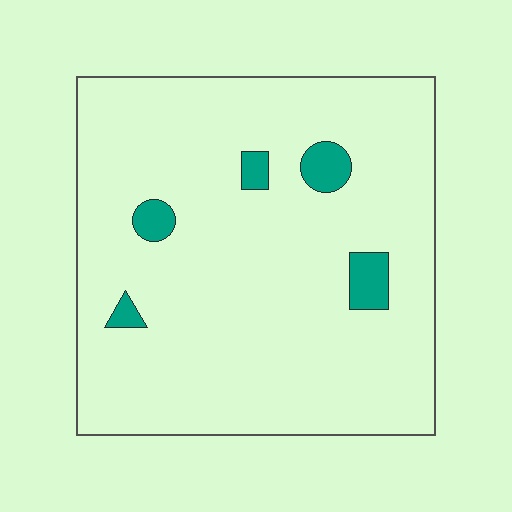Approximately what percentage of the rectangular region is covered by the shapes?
Approximately 5%.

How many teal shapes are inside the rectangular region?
5.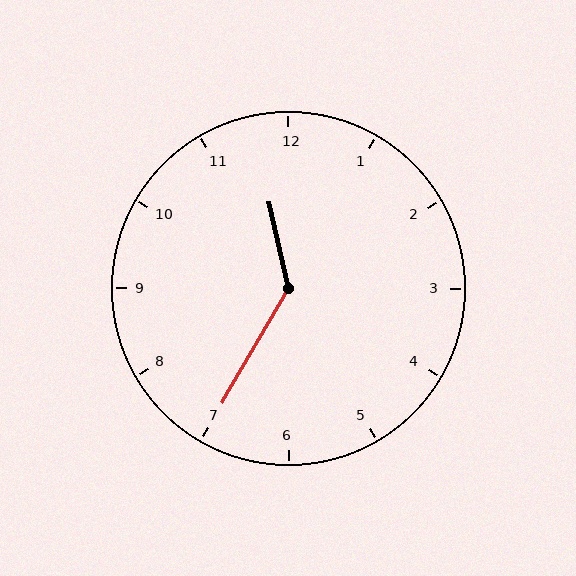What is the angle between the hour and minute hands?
Approximately 138 degrees.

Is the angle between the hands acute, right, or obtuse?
It is obtuse.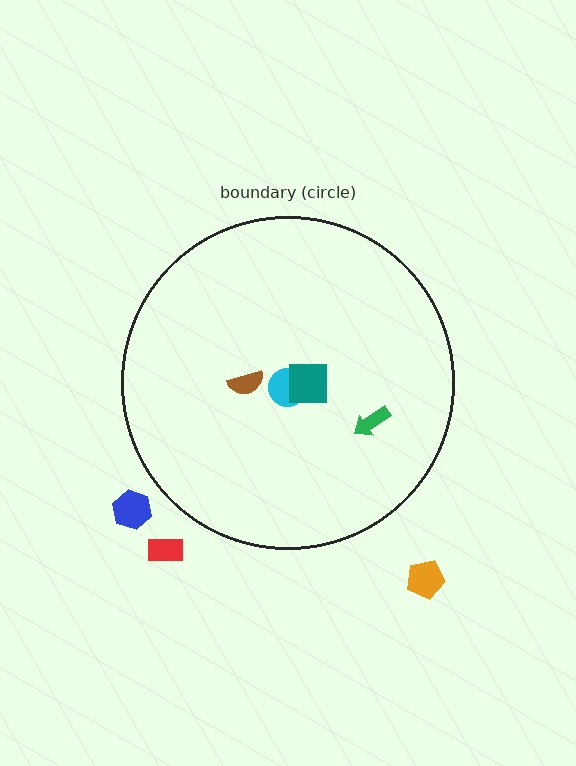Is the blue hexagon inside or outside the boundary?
Outside.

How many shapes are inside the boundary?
4 inside, 3 outside.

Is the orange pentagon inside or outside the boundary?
Outside.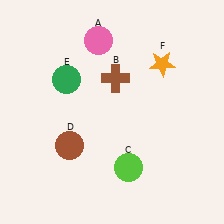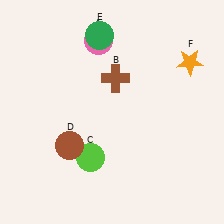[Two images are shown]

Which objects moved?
The objects that moved are: the lime circle (C), the green circle (E), the orange star (F).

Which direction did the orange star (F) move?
The orange star (F) moved right.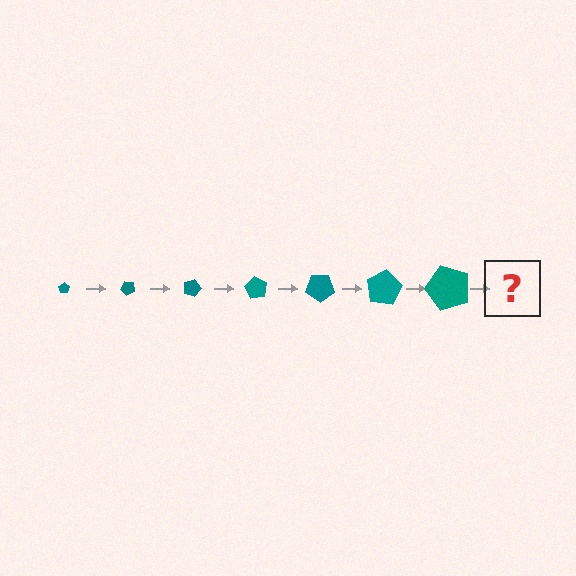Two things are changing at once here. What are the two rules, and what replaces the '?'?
The two rules are that the pentagon grows larger each step and it rotates 45 degrees each step. The '?' should be a pentagon, larger than the previous one and rotated 315 degrees from the start.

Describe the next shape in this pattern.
It should be a pentagon, larger than the previous one and rotated 315 degrees from the start.